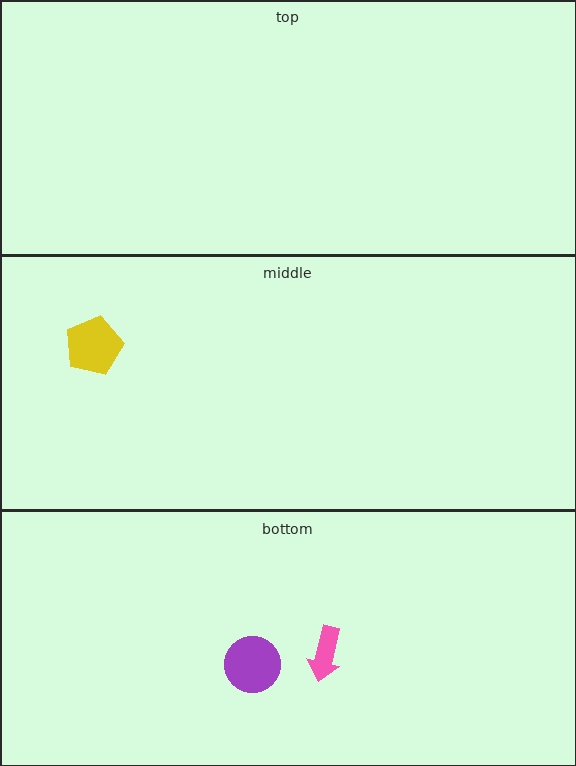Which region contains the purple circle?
The bottom region.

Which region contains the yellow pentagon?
The middle region.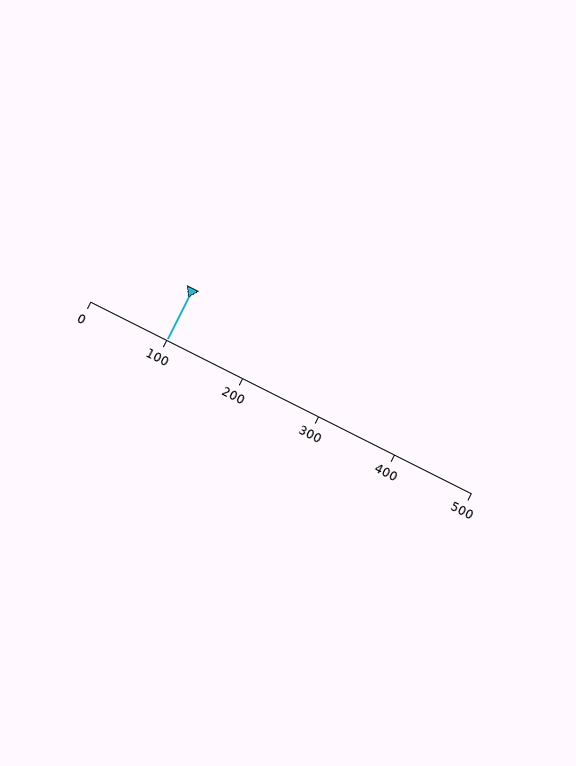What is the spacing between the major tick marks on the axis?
The major ticks are spaced 100 apart.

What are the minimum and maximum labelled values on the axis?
The axis runs from 0 to 500.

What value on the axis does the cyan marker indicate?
The marker indicates approximately 100.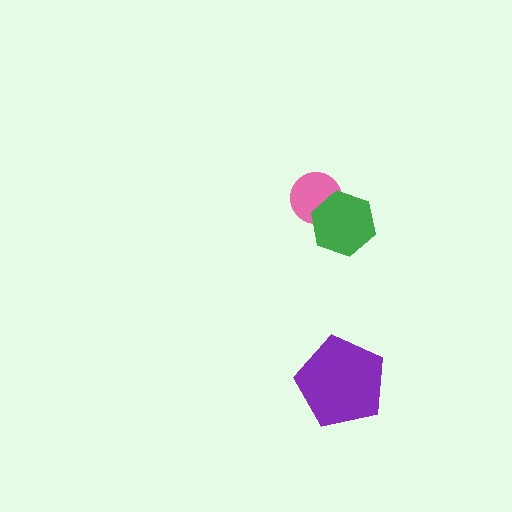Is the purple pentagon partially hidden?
No, no other shape covers it.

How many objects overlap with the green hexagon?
1 object overlaps with the green hexagon.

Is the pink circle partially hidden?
Yes, it is partially covered by another shape.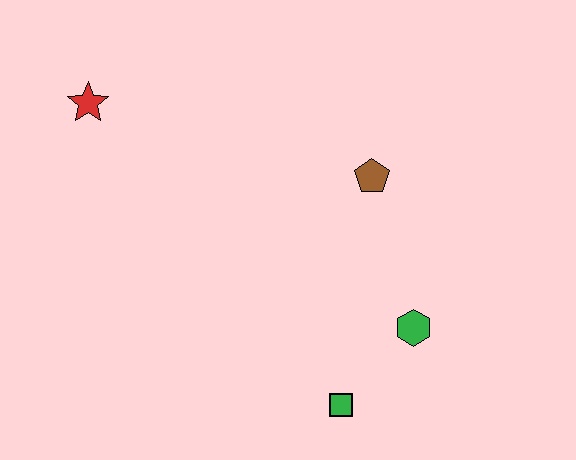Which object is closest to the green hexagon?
The green square is closest to the green hexagon.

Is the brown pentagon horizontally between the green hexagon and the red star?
Yes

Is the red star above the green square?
Yes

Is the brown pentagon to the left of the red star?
No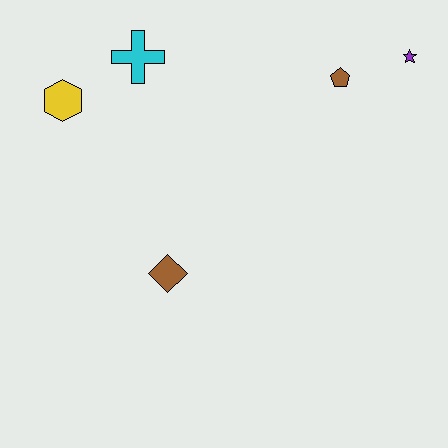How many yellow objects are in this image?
There is 1 yellow object.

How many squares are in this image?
There are no squares.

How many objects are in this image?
There are 5 objects.